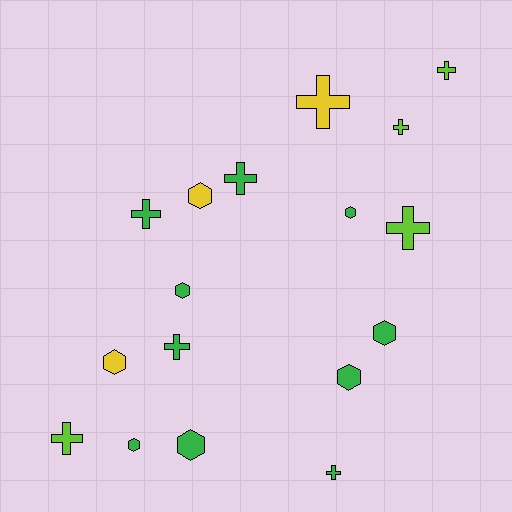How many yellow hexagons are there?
There are 2 yellow hexagons.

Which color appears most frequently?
Green, with 10 objects.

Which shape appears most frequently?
Cross, with 9 objects.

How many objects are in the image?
There are 17 objects.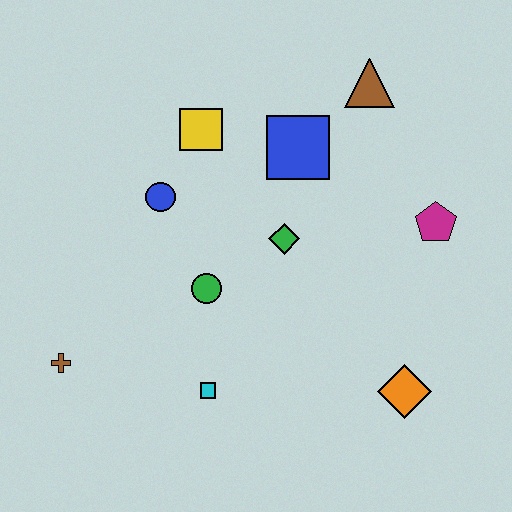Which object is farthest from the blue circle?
The orange diamond is farthest from the blue circle.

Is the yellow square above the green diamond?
Yes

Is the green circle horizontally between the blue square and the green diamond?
No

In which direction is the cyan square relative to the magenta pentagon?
The cyan square is to the left of the magenta pentagon.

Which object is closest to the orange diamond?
The magenta pentagon is closest to the orange diamond.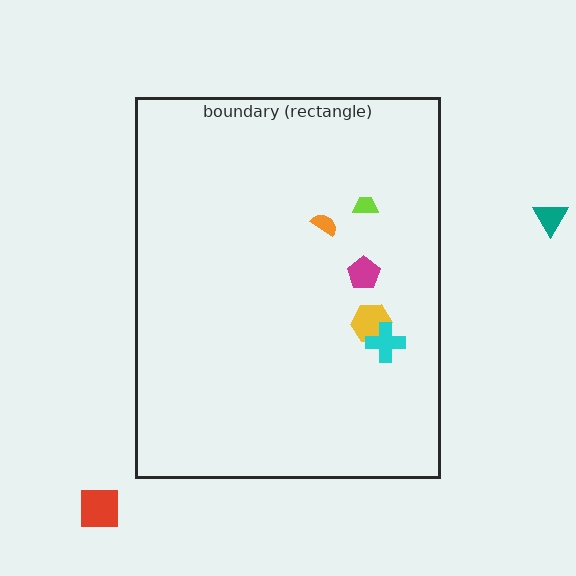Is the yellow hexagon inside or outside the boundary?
Inside.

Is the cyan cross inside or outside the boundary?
Inside.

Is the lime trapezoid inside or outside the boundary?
Inside.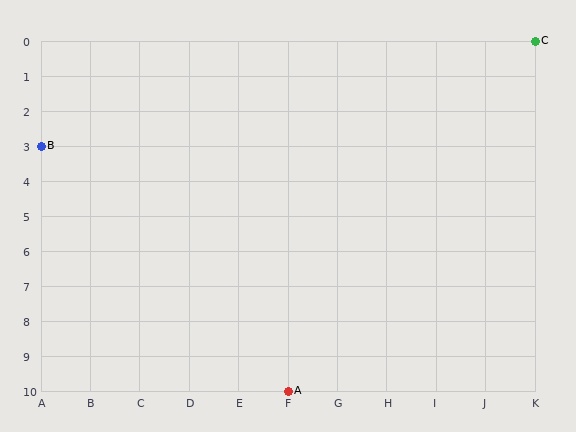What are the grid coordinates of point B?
Point B is at grid coordinates (A, 3).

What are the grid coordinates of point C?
Point C is at grid coordinates (K, 0).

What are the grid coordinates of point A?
Point A is at grid coordinates (F, 10).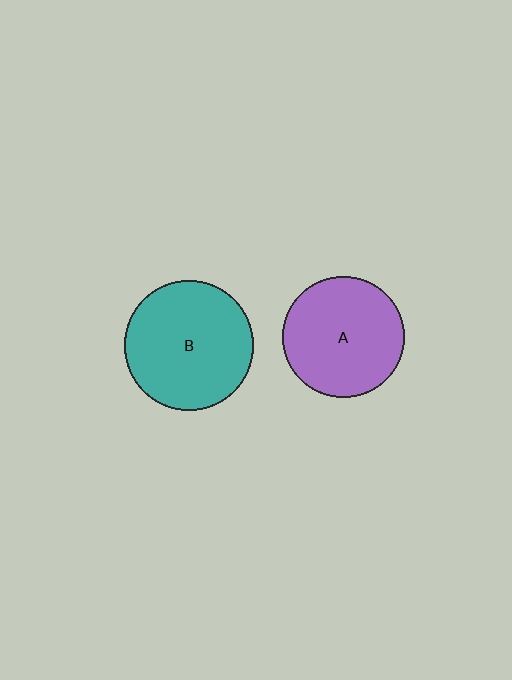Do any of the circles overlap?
No, none of the circles overlap.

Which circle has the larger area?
Circle B (teal).